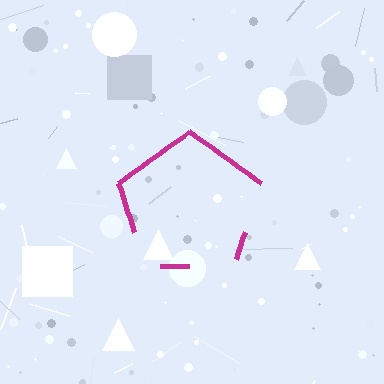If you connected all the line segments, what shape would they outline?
They would outline a pentagon.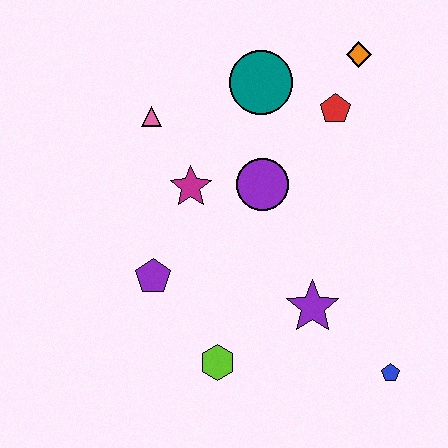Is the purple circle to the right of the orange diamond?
No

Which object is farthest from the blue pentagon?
The pink triangle is farthest from the blue pentagon.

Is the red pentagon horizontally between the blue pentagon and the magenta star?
Yes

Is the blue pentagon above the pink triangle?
No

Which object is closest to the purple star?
The blue pentagon is closest to the purple star.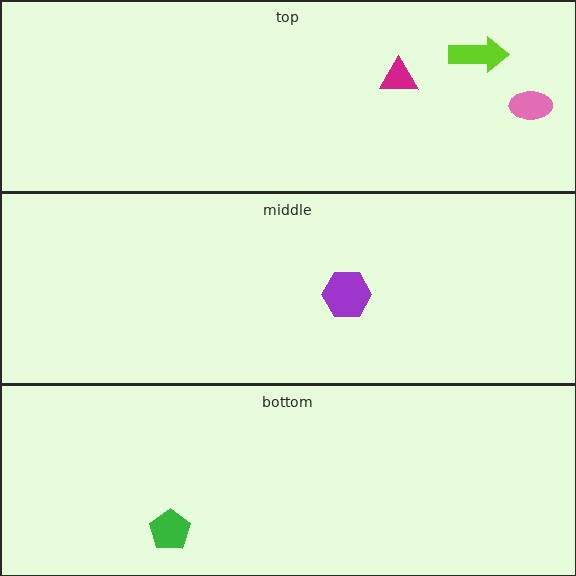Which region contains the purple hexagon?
The middle region.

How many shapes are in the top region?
3.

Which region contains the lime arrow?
The top region.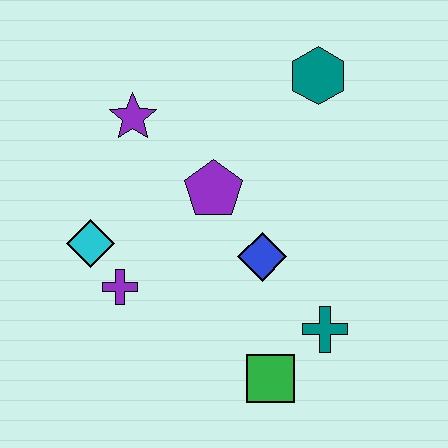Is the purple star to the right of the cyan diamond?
Yes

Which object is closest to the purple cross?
The cyan diamond is closest to the purple cross.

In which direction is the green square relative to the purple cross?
The green square is to the right of the purple cross.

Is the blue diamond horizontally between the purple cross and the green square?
Yes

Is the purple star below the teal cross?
No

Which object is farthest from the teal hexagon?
The green square is farthest from the teal hexagon.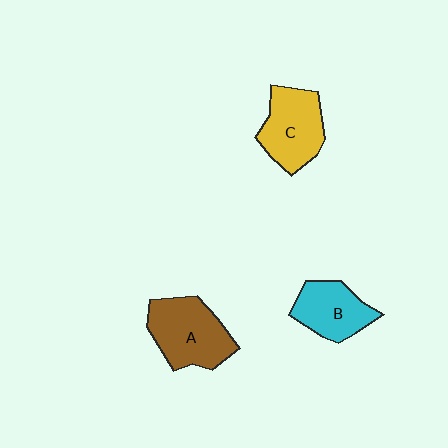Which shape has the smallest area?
Shape B (cyan).